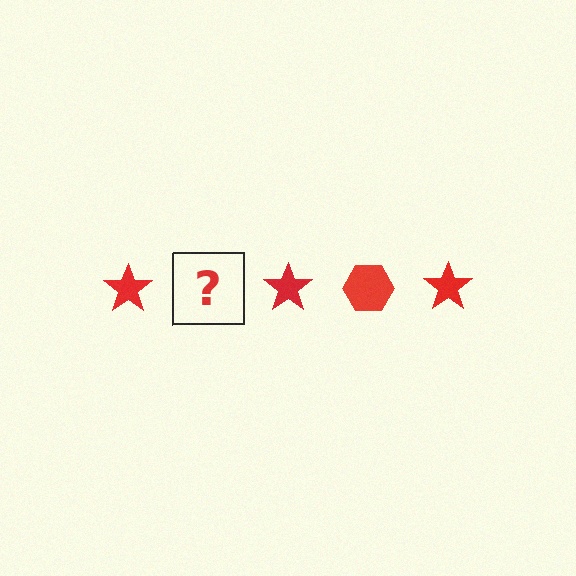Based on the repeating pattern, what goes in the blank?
The blank should be a red hexagon.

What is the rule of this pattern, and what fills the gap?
The rule is that the pattern cycles through star, hexagon shapes in red. The gap should be filled with a red hexagon.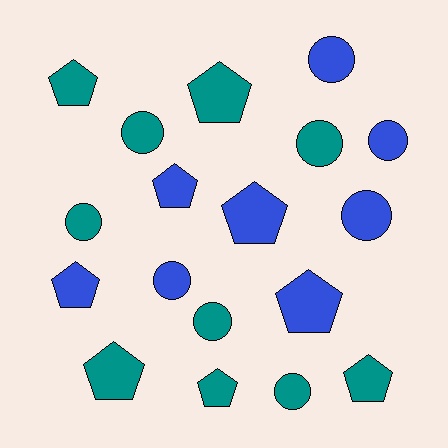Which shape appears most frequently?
Circle, with 9 objects.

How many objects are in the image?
There are 18 objects.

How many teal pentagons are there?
There are 5 teal pentagons.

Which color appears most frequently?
Teal, with 10 objects.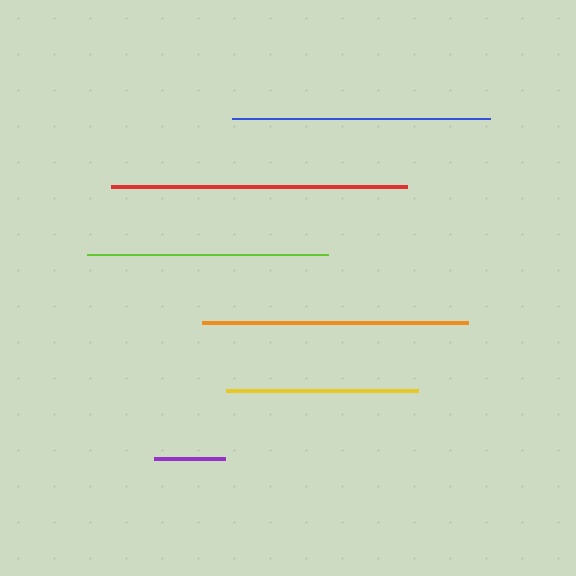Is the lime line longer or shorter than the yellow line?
The lime line is longer than the yellow line.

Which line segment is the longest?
The red line is the longest at approximately 295 pixels.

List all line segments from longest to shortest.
From longest to shortest: red, orange, blue, lime, yellow, purple.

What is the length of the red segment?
The red segment is approximately 295 pixels long.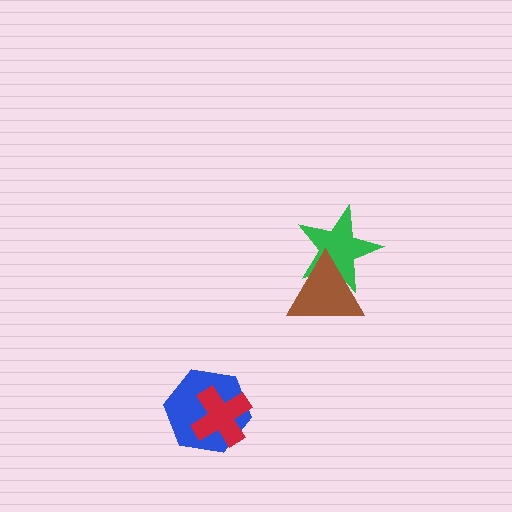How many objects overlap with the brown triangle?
1 object overlaps with the brown triangle.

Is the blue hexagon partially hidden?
Yes, it is partially covered by another shape.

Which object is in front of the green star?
The brown triangle is in front of the green star.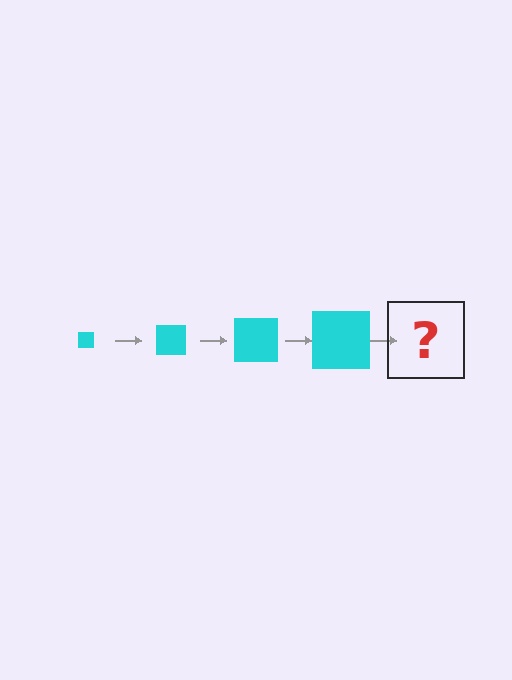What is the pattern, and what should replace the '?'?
The pattern is that the square gets progressively larger each step. The '?' should be a cyan square, larger than the previous one.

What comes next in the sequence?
The next element should be a cyan square, larger than the previous one.